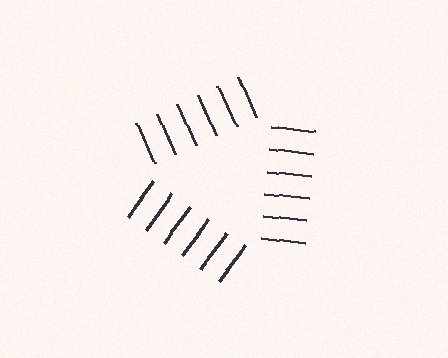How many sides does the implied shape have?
3 sides — the line-ends trace a triangle.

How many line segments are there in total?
18 — 6 along each of the 3 edges.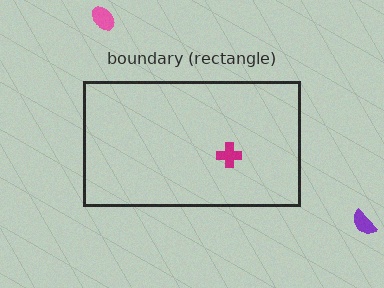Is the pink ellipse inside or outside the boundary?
Outside.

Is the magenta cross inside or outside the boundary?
Inside.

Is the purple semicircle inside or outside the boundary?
Outside.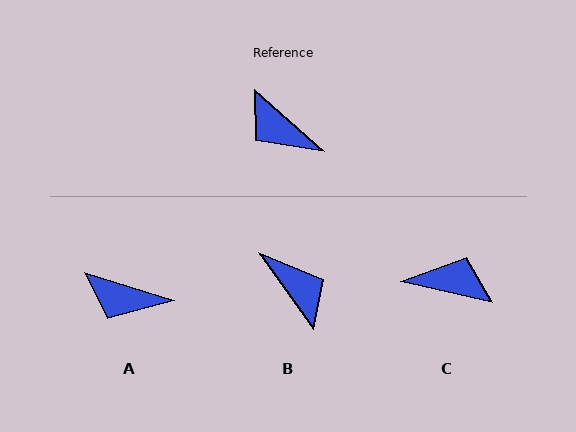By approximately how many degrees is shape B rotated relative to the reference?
Approximately 166 degrees counter-clockwise.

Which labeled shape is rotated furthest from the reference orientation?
B, about 166 degrees away.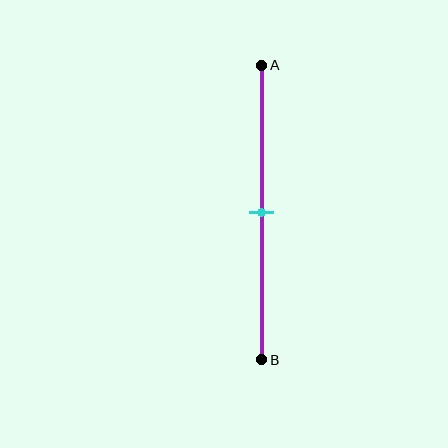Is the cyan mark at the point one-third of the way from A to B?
No, the mark is at about 50% from A, not at the 33% one-third point.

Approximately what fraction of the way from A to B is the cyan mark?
The cyan mark is approximately 50% of the way from A to B.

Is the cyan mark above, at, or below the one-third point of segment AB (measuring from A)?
The cyan mark is below the one-third point of segment AB.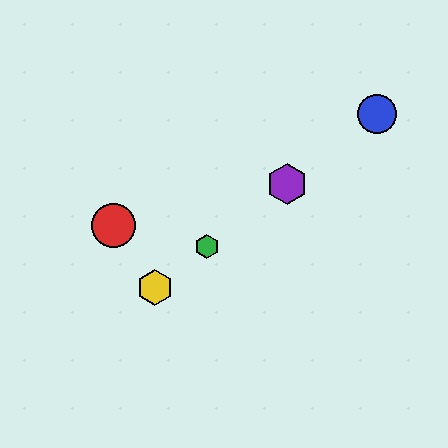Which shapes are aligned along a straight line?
The blue circle, the green hexagon, the yellow hexagon, the purple hexagon are aligned along a straight line.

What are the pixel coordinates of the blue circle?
The blue circle is at (377, 114).